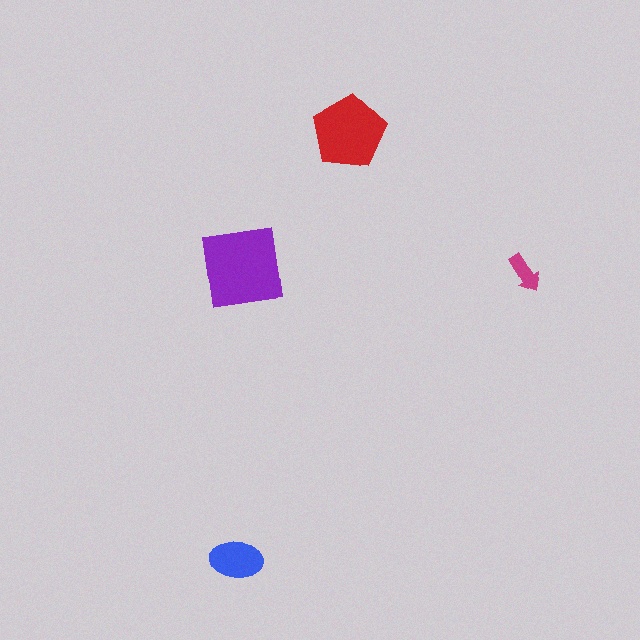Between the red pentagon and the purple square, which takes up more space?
The purple square.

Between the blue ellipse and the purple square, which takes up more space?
The purple square.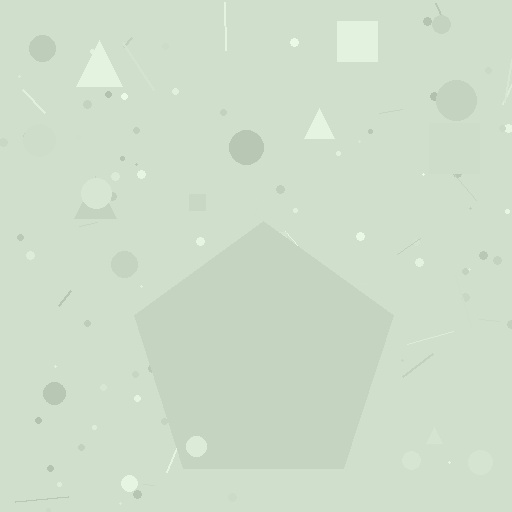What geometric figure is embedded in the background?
A pentagon is embedded in the background.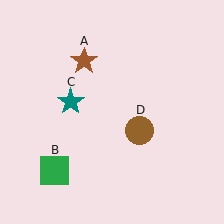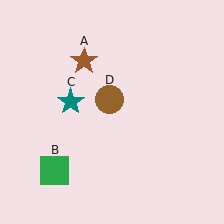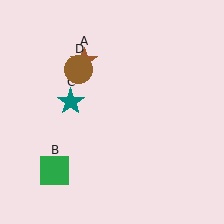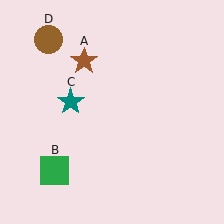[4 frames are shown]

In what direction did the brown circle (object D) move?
The brown circle (object D) moved up and to the left.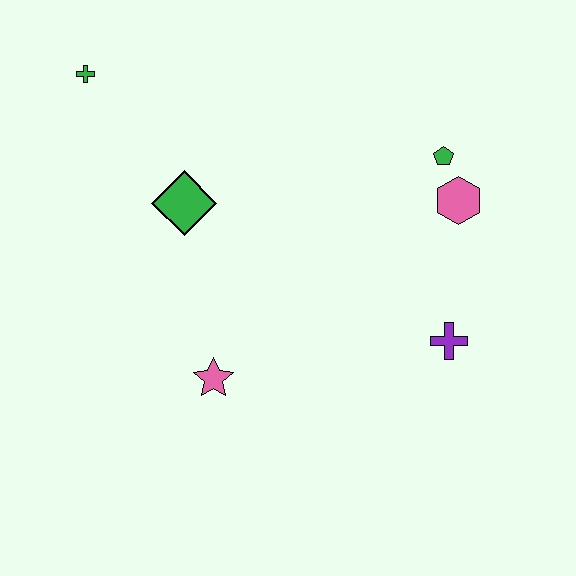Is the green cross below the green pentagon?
No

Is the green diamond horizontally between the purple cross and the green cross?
Yes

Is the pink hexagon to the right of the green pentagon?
Yes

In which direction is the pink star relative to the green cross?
The pink star is below the green cross.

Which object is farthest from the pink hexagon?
The green cross is farthest from the pink hexagon.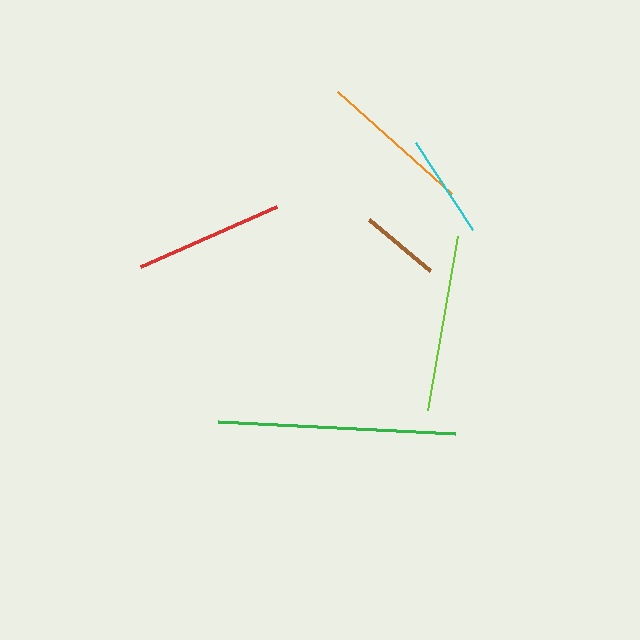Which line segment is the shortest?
The brown line is the shortest at approximately 79 pixels.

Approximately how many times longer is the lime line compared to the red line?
The lime line is approximately 1.2 times the length of the red line.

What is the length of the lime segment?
The lime segment is approximately 177 pixels long.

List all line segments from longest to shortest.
From longest to shortest: green, lime, orange, red, cyan, brown.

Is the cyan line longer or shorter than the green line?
The green line is longer than the cyan line.